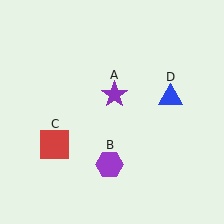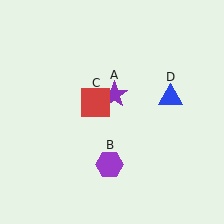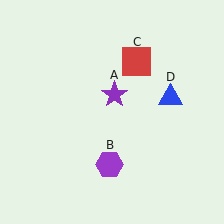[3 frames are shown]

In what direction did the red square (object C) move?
The red square (object C) moved up and to the right.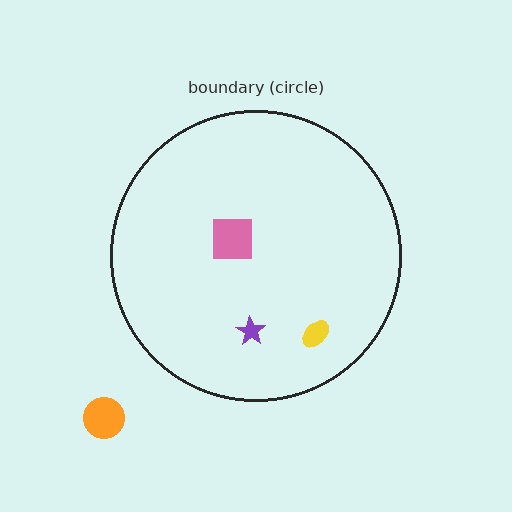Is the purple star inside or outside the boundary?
Inside.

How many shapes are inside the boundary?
3 inside, 1 outside.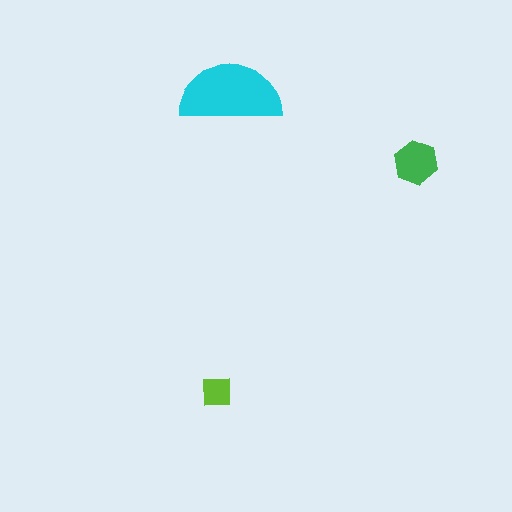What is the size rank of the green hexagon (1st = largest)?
2nd.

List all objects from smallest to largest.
The lime square, the green hexagon, the cyan semicircle.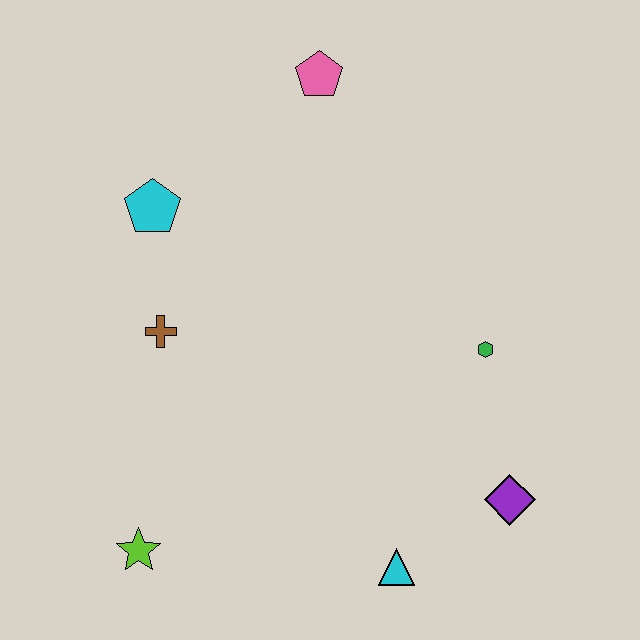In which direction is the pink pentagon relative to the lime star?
The pink pentagon is above the lime star.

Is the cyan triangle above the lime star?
No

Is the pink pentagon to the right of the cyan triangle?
No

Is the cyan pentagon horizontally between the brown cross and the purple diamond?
No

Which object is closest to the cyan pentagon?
The brown cross is closest to the cyan pentagon.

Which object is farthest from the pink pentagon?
The lime star is farthest from the pink pentagon.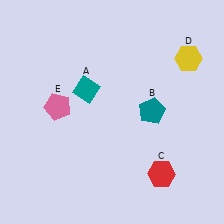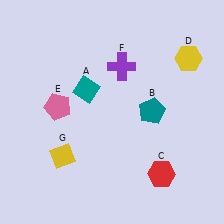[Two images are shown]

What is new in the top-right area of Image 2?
A purple cross (F) was added in the top-right area of Image 2.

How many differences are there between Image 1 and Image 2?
There are 2 differences between the two images.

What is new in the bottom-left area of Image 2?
A yellow diamond (G) was added in the bottom-left area of Image 2.